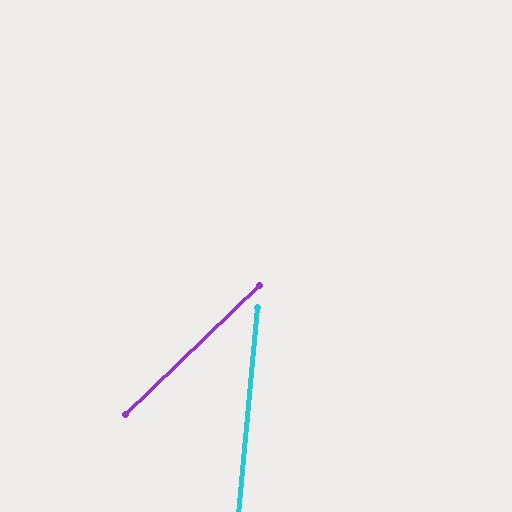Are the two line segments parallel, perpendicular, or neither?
Neither parallel nor perpendicular — they differ by about 41°.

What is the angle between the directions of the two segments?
Approximately 41 degrees.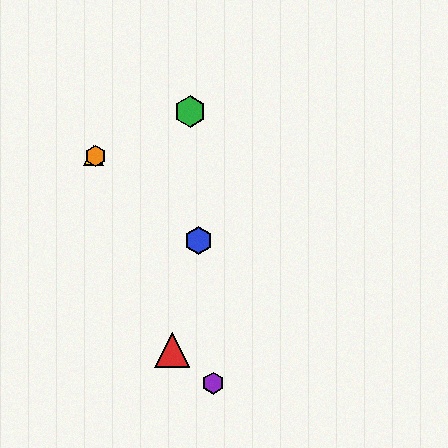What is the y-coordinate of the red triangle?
The red triangle is at y≈350.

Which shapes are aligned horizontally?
The yellow triangle, the orange hexagon are aligned horizontally.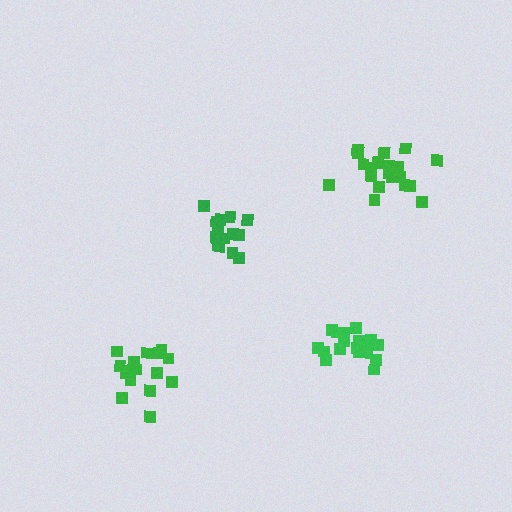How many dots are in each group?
Group 1: 16 dots, Group 2: 17 dots, Group 3: 21 dots, Group 4: 21 dots (75 total).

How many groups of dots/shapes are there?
There are 4 groups.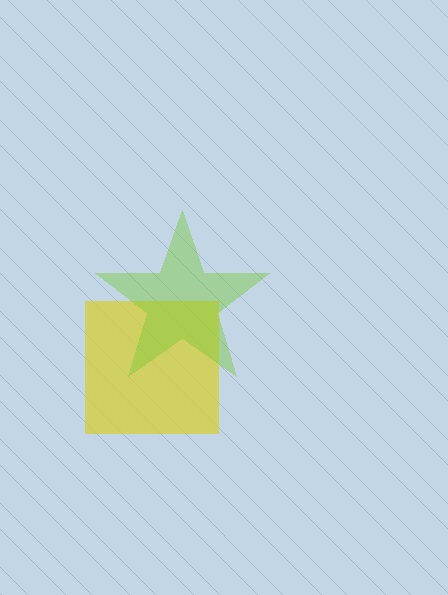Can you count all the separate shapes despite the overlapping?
Yes, there are 2 separate shapes.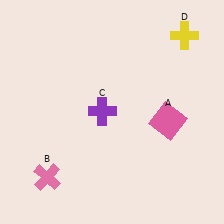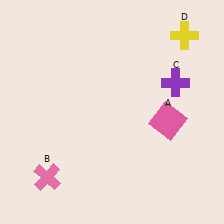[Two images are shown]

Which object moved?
The purple cross (C) moved right.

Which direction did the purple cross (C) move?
The purple cross (C) moved right.